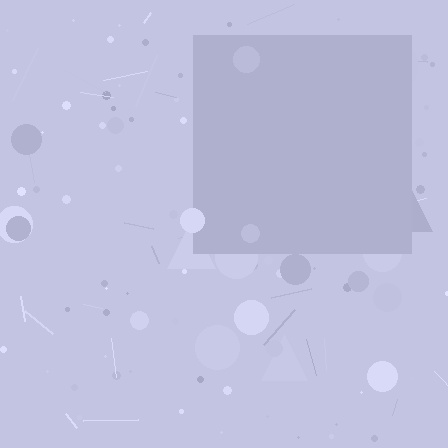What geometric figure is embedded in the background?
A square is embedded in the background.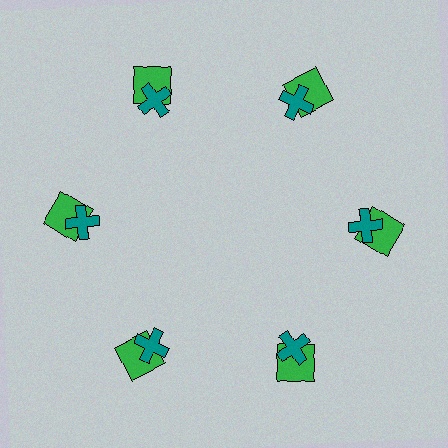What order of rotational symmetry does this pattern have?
This pattern has 6-fold rotational symmetry.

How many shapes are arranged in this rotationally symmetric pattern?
There are 12 shapes, arranged in 6 groups of 2.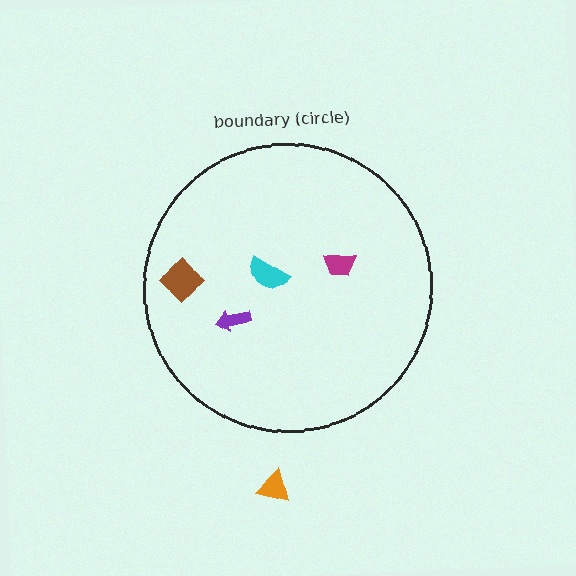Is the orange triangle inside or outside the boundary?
Outside.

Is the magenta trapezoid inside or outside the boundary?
Inside.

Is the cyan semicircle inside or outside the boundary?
Inside.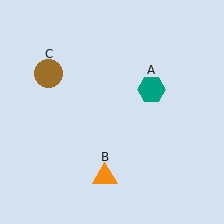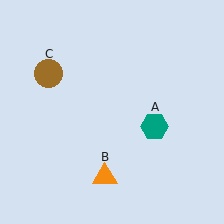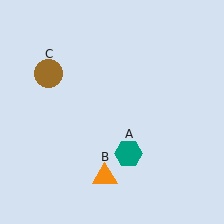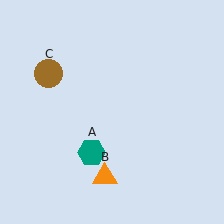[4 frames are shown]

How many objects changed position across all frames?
1 object changed position: teal hexagon (object A).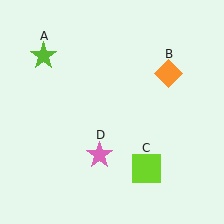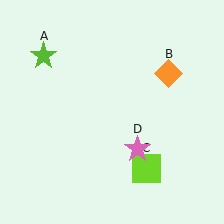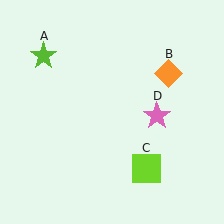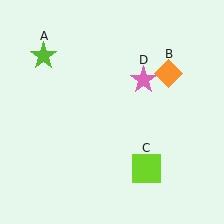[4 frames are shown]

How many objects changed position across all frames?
1 object changed position: pink star (object D).